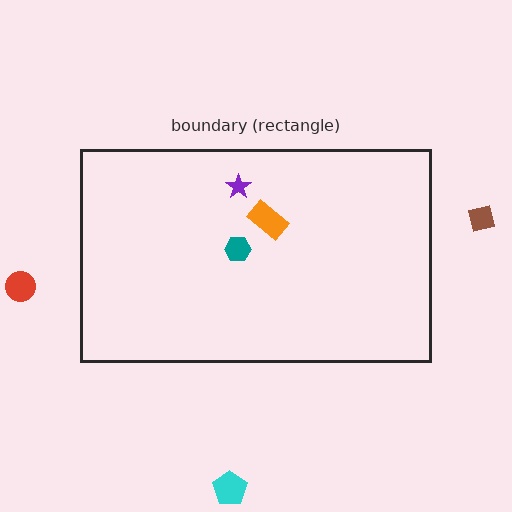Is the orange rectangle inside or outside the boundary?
Inside.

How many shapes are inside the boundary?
3 inside, 3 outside.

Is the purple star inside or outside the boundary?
Inside.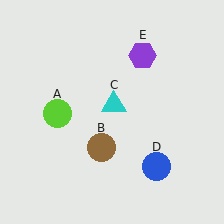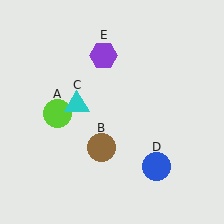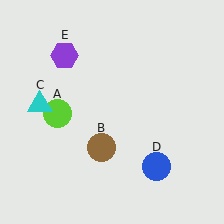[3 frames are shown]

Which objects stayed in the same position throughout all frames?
Lime circle (object A) and brown circle (object B) and blue circle (object D) remained stationary.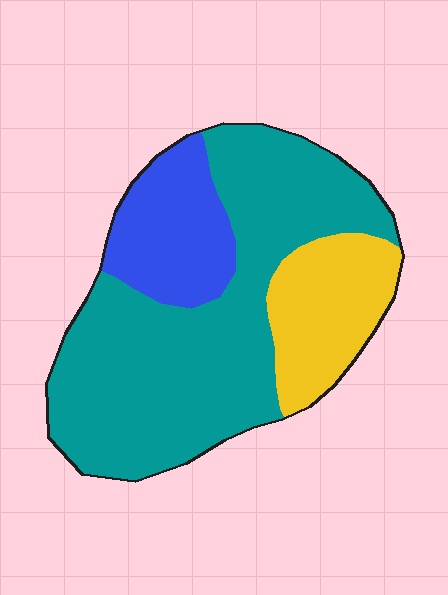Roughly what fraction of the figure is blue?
Blue takes up less than a quarter of the figure.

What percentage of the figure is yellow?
Yellow takes up between a sixth and a third of the figure.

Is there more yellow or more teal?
Teal.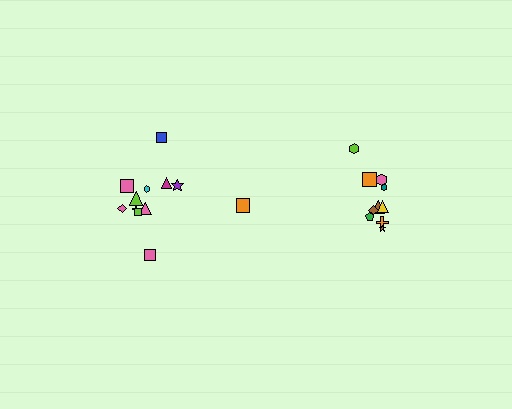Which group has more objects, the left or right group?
The left group.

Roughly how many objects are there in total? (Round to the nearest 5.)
Roughly 20 objects in total.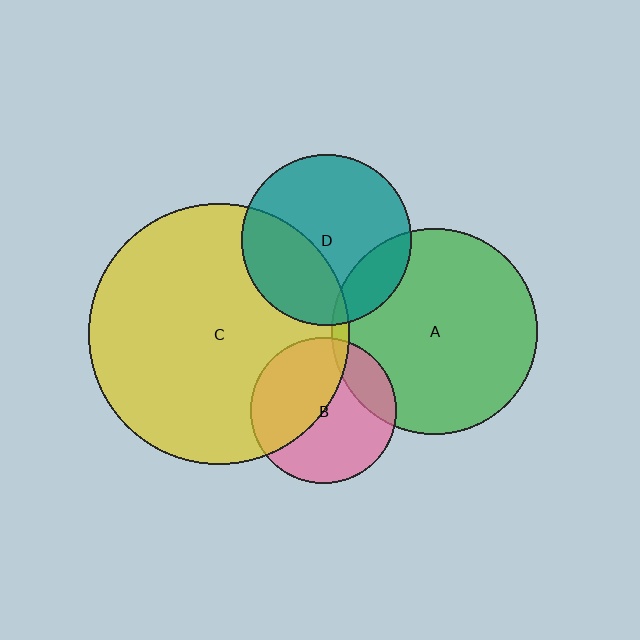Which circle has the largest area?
Circle C (yellow).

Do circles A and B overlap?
Yes.